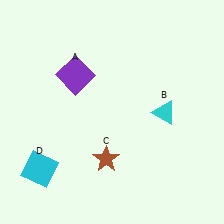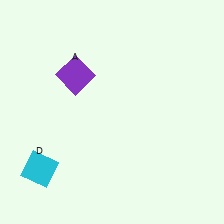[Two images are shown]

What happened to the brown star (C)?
The brown star (C) was removed in Image 2. It was in the bottom-left area of Image 1.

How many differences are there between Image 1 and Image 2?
There are 2 differences between the two images.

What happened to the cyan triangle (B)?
The cyan triangle (B) was removed in Image 2. It was in the bottom-right area of Image 1.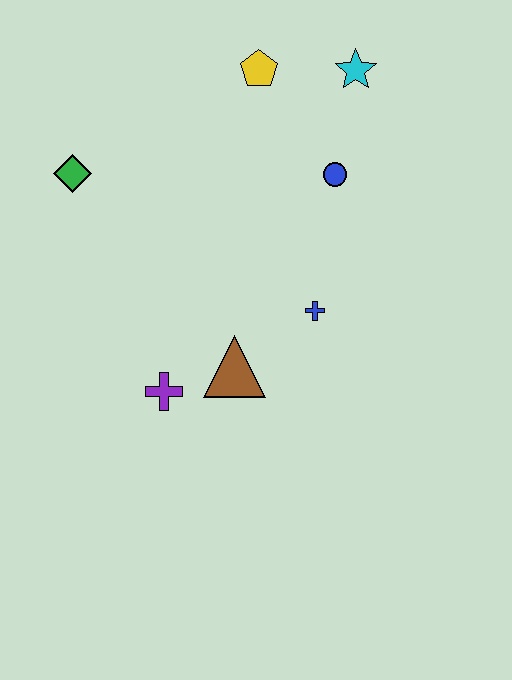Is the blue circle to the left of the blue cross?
No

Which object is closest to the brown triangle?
The purple cross is closest to the brown triangle.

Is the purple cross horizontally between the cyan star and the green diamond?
Yes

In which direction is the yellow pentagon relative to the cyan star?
The yellow pentagon is to the left of the cyan star.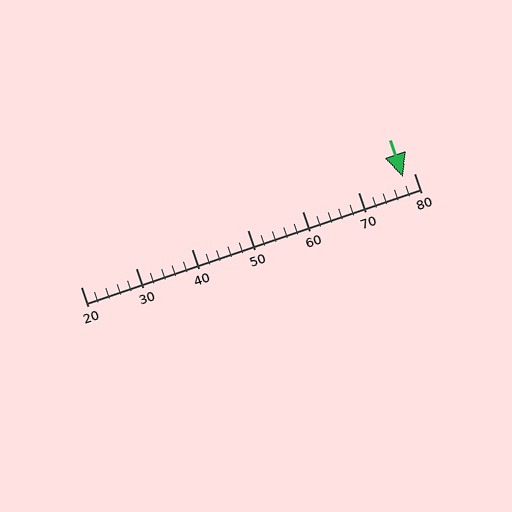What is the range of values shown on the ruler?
The ruler shows values from 20 to 80.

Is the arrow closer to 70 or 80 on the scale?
The arrow is closer to 80.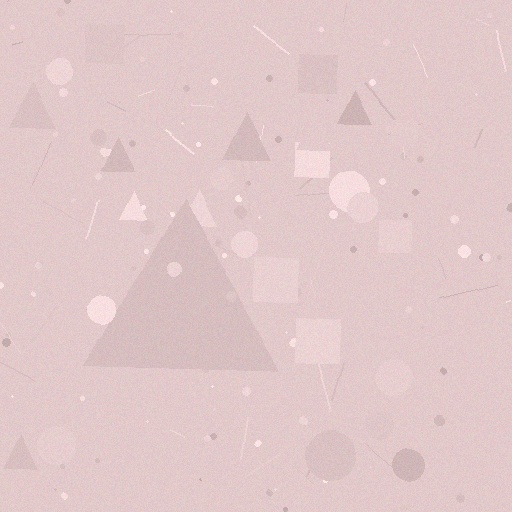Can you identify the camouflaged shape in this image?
The camouflaged shape is a triangle.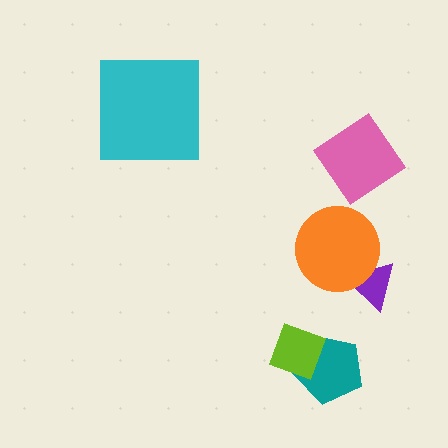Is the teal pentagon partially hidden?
Yes, it is partially covered by another shape.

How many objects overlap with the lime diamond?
1 object overlaps with the lime diamond.